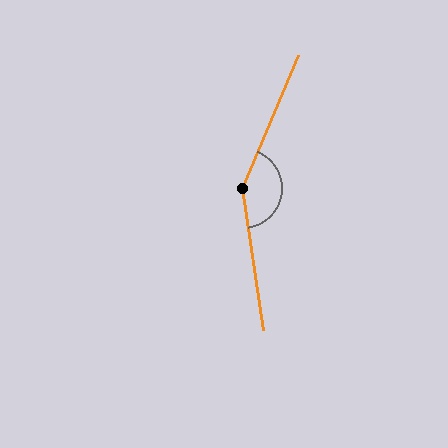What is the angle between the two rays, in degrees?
Approximately 148 degrees.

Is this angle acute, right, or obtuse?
It is obtuse.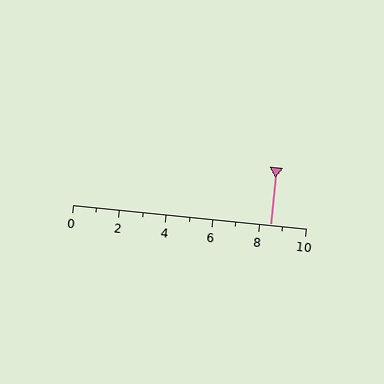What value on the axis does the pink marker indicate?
The marker indicates approximately 8.5.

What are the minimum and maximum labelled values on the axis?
The axis runs from 0 to 10.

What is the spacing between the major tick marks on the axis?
The major ticks are spaced 2 apart.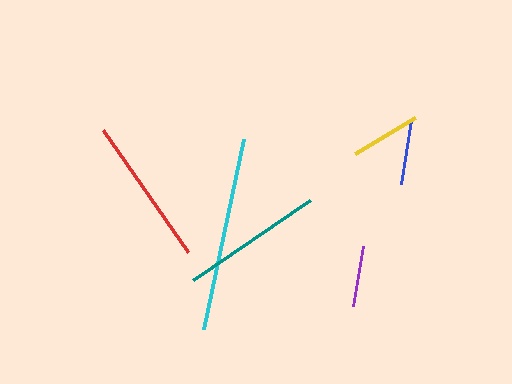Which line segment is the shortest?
The purple line is the shortest at approximately 60 pixels.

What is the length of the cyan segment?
The cyan segment is approximately 194 pixels long.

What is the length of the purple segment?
The purple segment is approximately 60 pixels long.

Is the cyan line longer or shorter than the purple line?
The cyan line is longer than the purple line.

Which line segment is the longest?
The cyan line is the longest at approximately 194 pixels.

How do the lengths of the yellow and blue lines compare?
The yellow and blue lines are approximately the same length.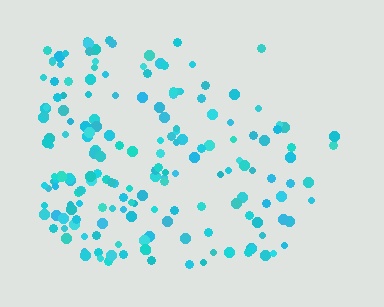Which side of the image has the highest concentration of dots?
The left.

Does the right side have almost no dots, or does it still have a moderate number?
Still a moderate number, just noticeably fewer than the left.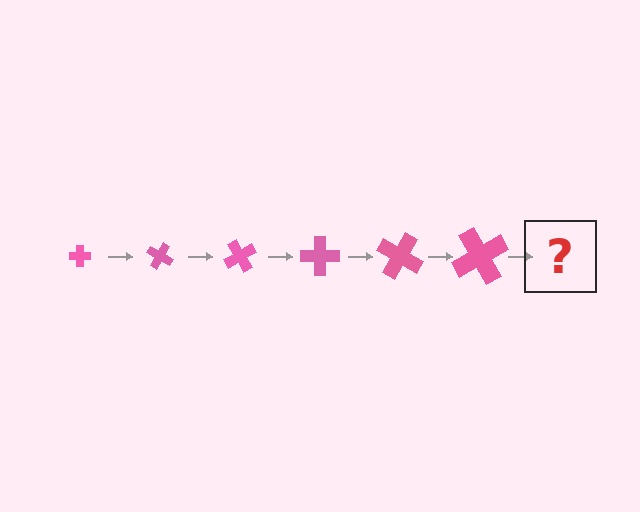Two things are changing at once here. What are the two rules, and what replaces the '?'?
The two rules are that the cross grows larger each step and it rotates 30 degrees each step. The '?' should be a cross, larger than the previous one and rotated 180 degrees from the start.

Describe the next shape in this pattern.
It should be a cross, larger than the previous one and rotated 180 degrees from the start.